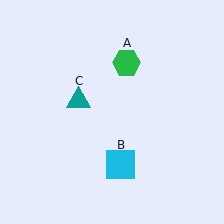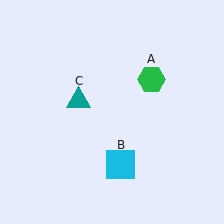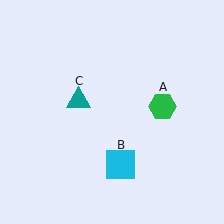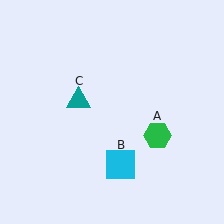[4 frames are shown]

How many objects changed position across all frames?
1 object changed position: green hexagon (object A).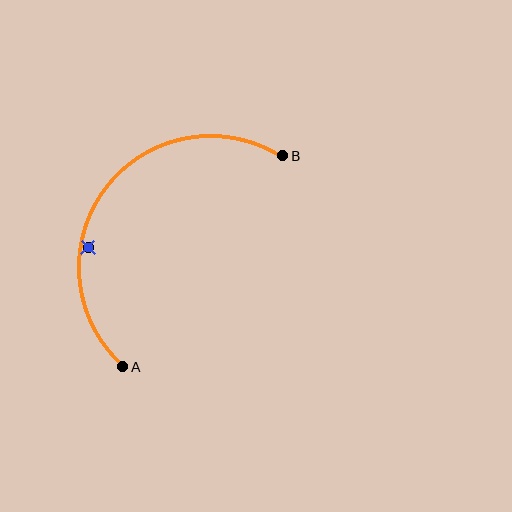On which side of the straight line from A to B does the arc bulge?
The arc bulges above and to the left of the straight line connecting A and B.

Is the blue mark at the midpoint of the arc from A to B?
No — the blue mark does not lie on the arc at all. It sits slightly inside the curve.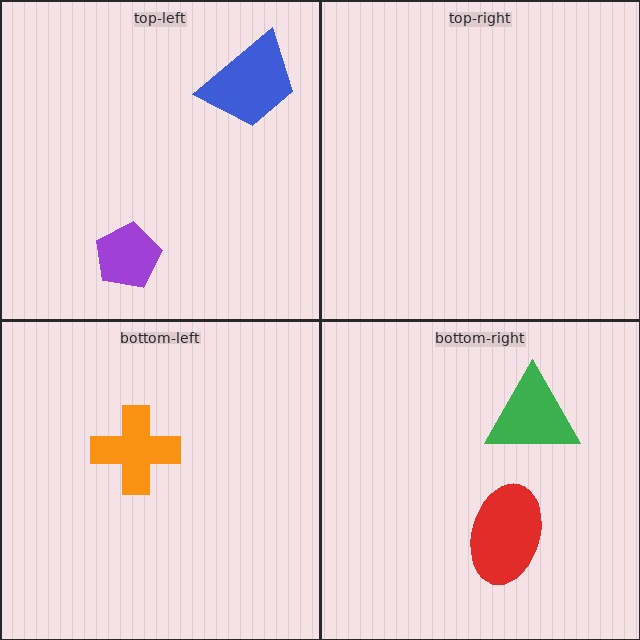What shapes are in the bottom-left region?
The orange cross.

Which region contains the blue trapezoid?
The top-left region.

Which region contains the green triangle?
The bottom-right region.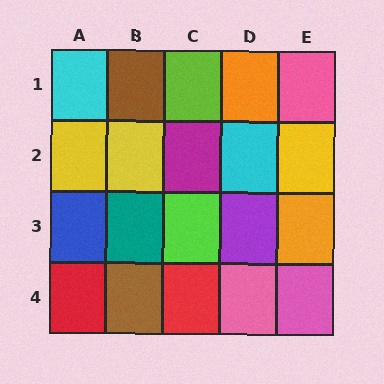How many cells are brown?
2 cells are brown.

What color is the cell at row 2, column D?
Cyan.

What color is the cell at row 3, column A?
Blue.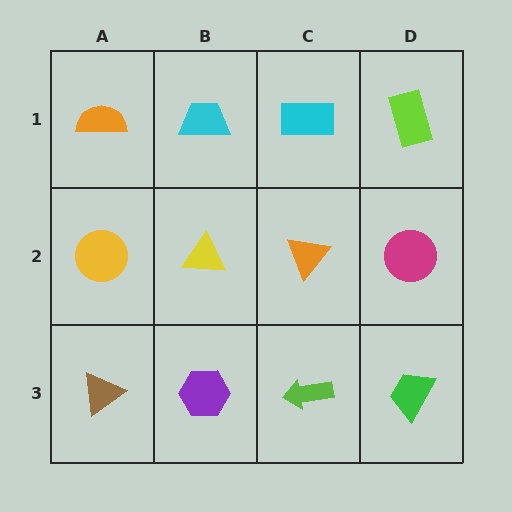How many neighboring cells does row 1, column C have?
3.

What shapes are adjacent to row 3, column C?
An orange triangle (row 2, column C), a purple hexagon (row 3, column B), a green trapezoid (row 3, column D).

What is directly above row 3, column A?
A yellow circle.